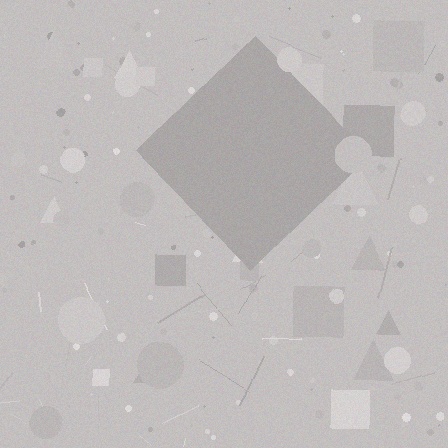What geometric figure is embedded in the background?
A diamond is embedded in the background.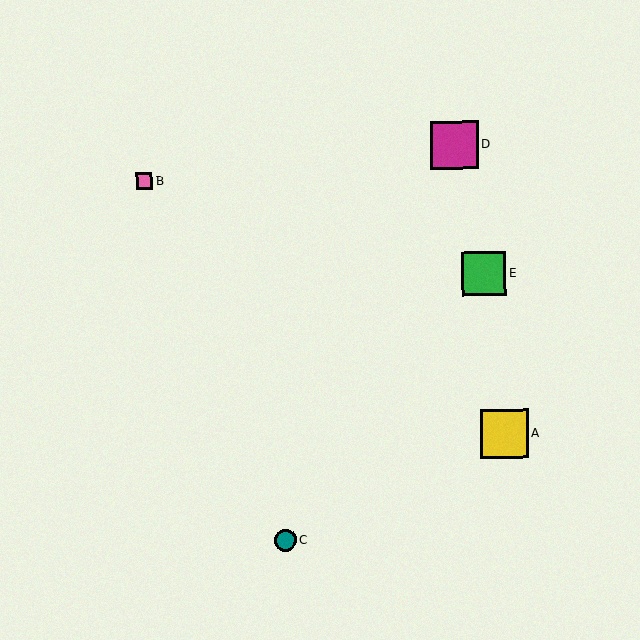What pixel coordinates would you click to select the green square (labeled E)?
Click at (484, 273) to select the green square E.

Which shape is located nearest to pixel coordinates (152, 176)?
The pink square (labeled B) at (144, 181) is nearest to that location.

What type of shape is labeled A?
Shape A is a yellow square.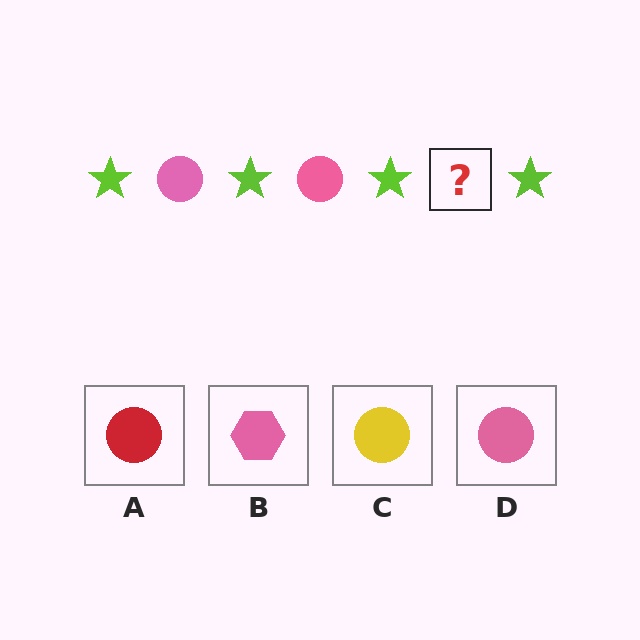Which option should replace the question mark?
Option D.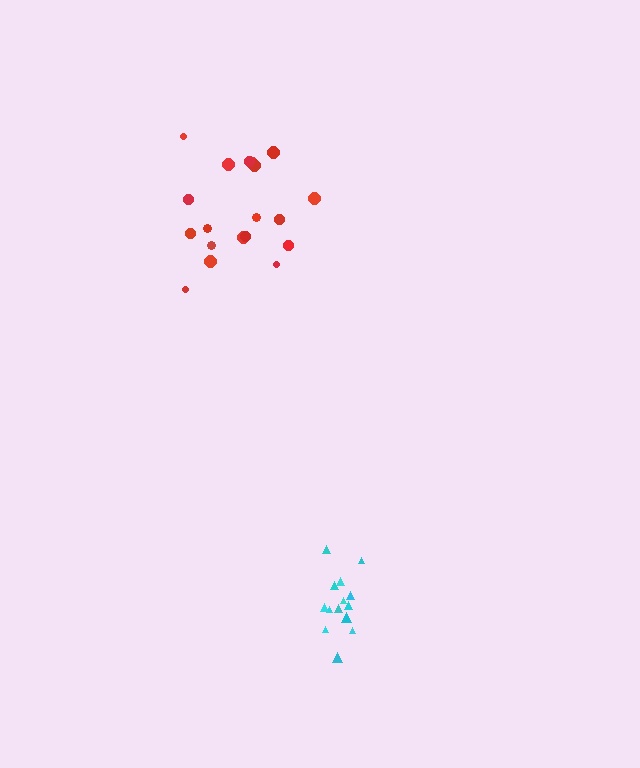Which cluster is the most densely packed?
Cyan.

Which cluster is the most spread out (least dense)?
Red.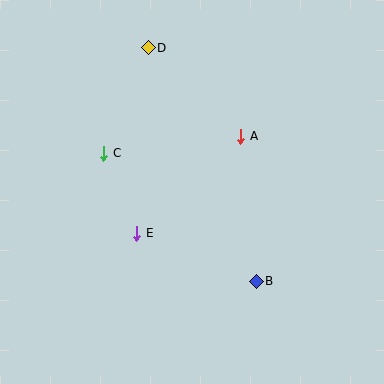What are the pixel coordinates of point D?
Point D is at (148, 48).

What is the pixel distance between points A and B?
The distance between A and B is 146 pixels.